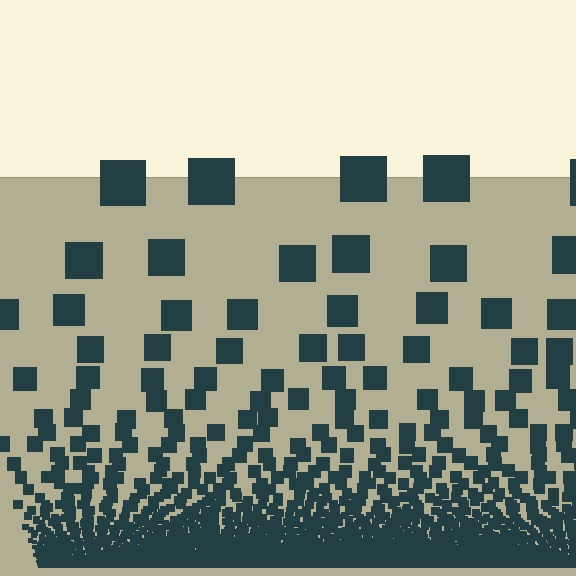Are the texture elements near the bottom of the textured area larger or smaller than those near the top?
Smaller. The gradient is inverted — elements near the bottom are smaller and denser.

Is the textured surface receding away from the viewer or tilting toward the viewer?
The surface appears to tilt toward the viewer. Texture elements get larger and sparser toward the top.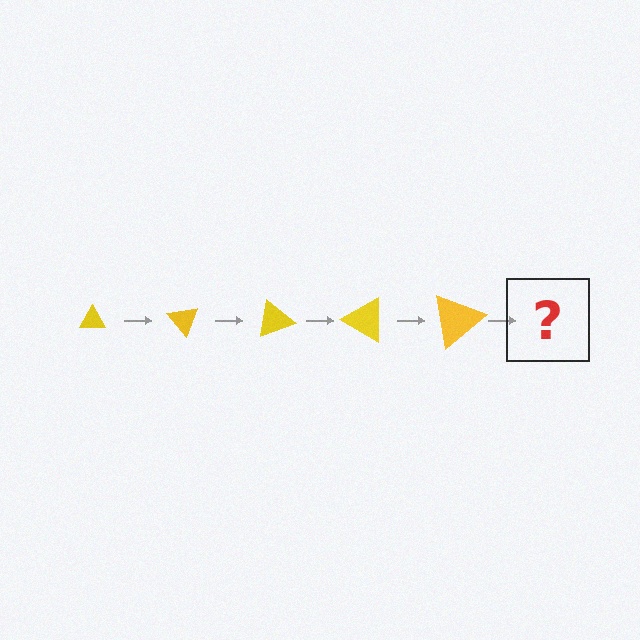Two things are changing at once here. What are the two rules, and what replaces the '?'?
The two rules are that the triangle grows larger each step and it rotates 50 degrees each step. The '?' should be a triangle, larger than the previous one and rotated 250 degrees from the start.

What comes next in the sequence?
The next element should be a triangle, larger than the previous one and rotated 250 degrees from the start.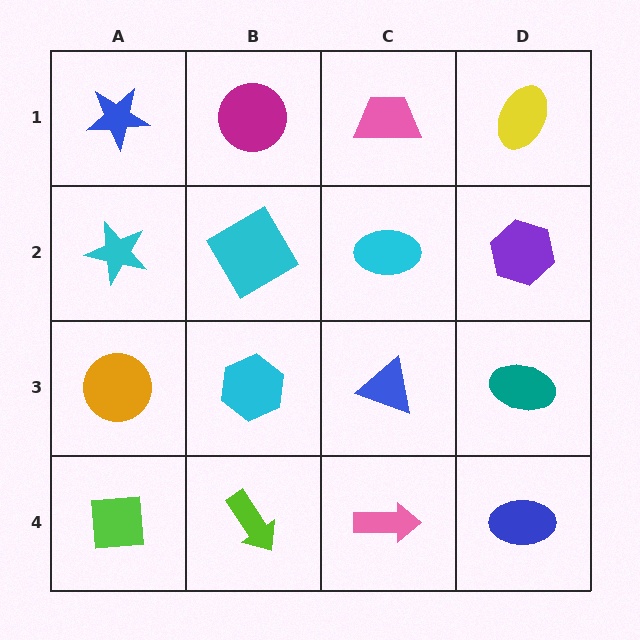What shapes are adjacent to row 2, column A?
A blue star (row 1, column A), an orange circle (row 3, column A), a cyan diamond (row 2, column B).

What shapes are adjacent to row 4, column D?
A teal ellipse (row 3, column D), a pink arrow (row 4, column C).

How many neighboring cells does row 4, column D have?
2.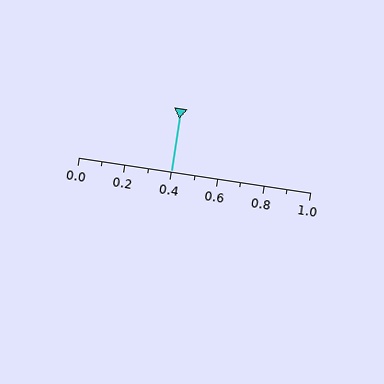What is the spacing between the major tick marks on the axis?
The major ticks are spaced 0.2 apart.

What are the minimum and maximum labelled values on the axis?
The axis runs from 0.0 to 1.0.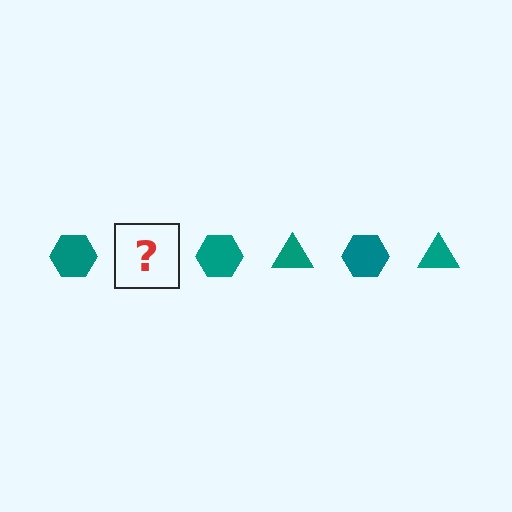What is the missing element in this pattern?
The missing element is a teal triangle.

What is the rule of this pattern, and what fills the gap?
The rule is that the pattern cycles through hexagon, triangle shapes in teal. The gap should be filled with a teal triangle.